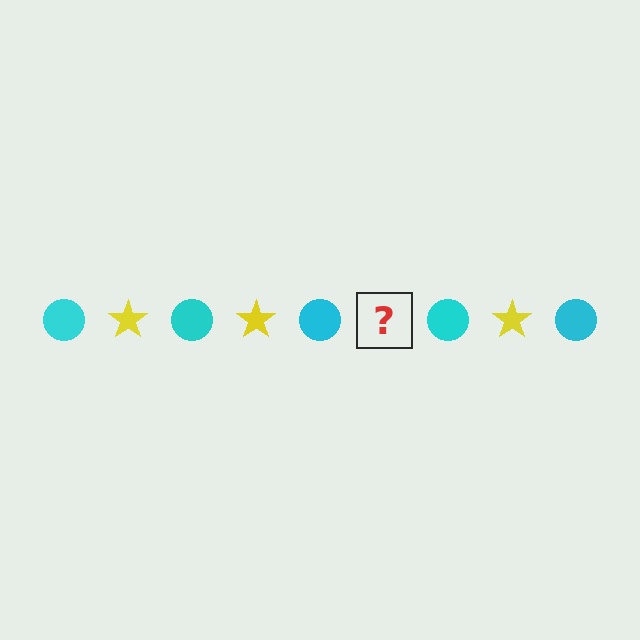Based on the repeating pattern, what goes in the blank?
The blank should be a yellow star.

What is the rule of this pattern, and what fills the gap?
The rule is that the pattern alternates between cyan circle and yellow star. The gap should be filled with a yellow star.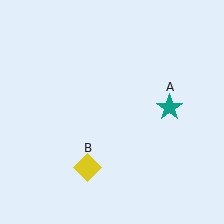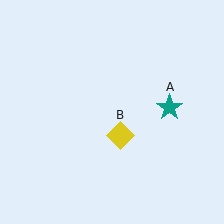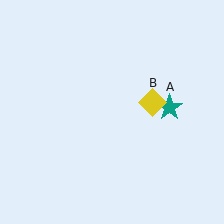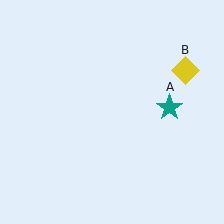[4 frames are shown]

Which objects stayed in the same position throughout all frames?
Teal star (object A) remained stationary.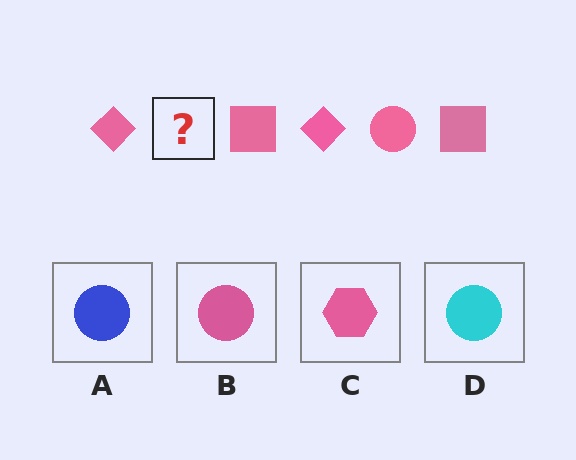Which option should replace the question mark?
Option B.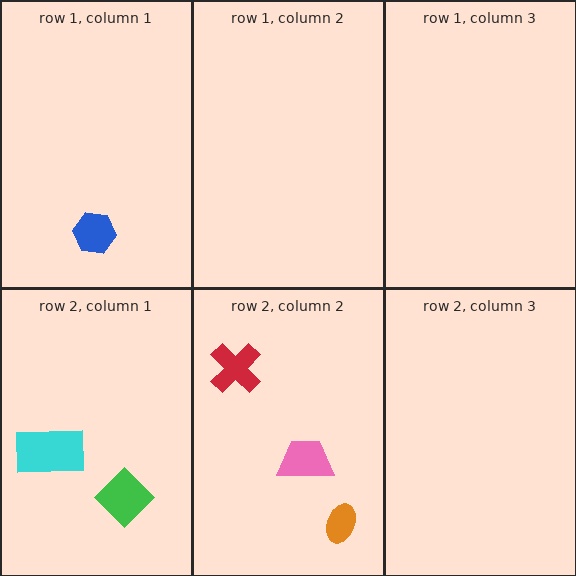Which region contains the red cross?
The row 2, column 2 region.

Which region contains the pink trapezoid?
The row 2, column 2 region.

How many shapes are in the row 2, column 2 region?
3.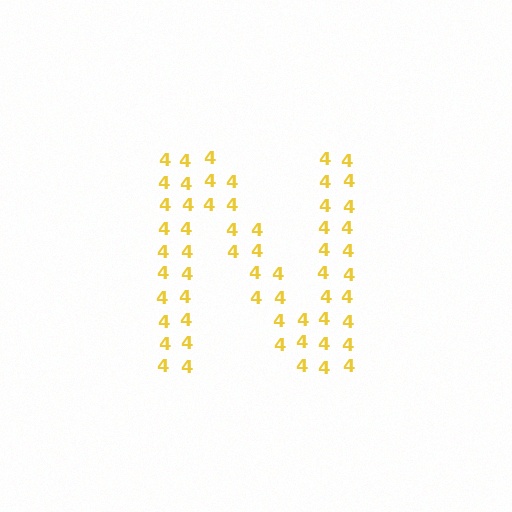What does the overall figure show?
The overall figure shows the letter N.